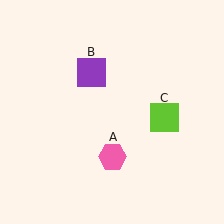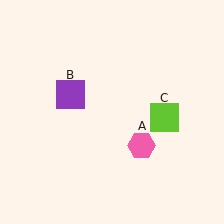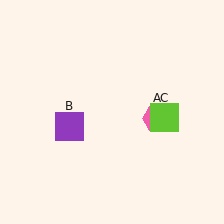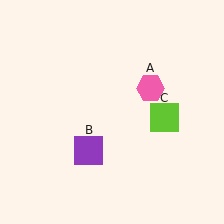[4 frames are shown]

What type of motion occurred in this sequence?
The pink hexagon (object A), purple square (object B) rotated counterclockwise around the center of the scene.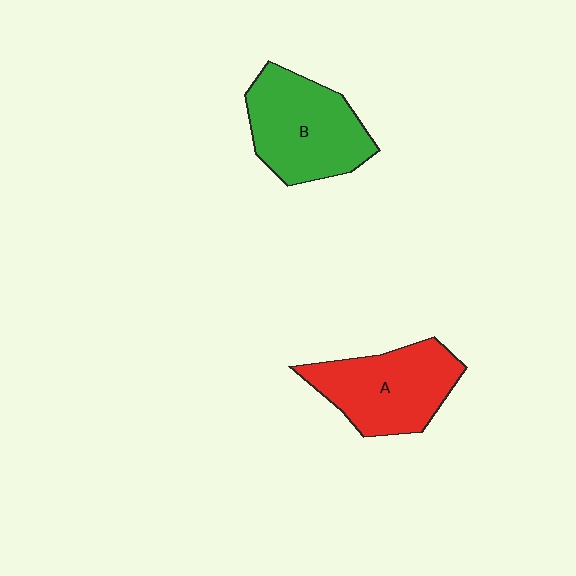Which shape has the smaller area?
Shape A (red).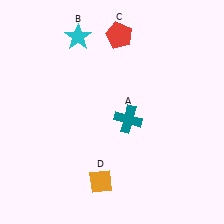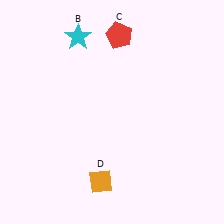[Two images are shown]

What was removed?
The teal cross (A) was removed in Image 2.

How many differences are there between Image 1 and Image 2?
There is 1 difference between the two images.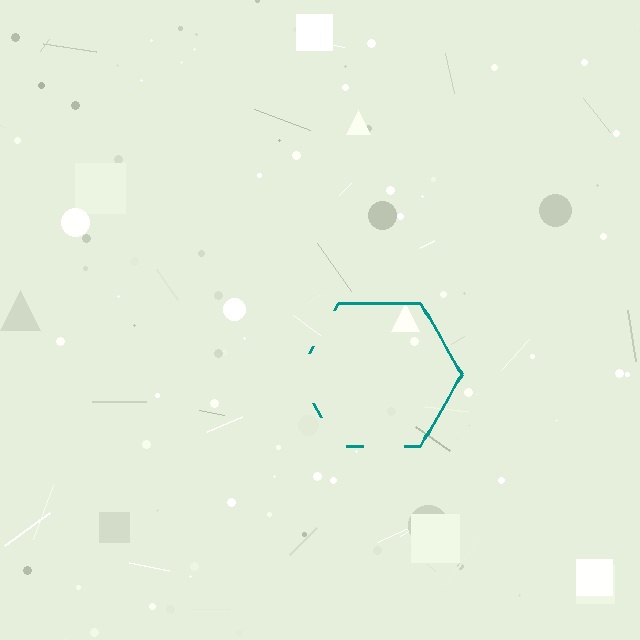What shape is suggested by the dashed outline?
The dashed outline suggests a hexagon.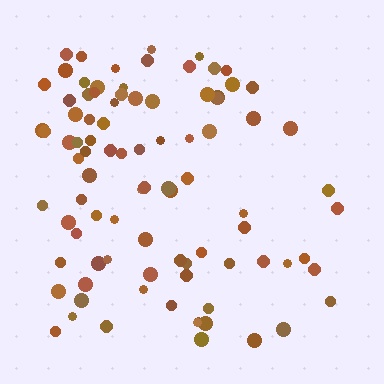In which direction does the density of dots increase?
From right to left, with the left side densest.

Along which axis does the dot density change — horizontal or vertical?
Horizontal.